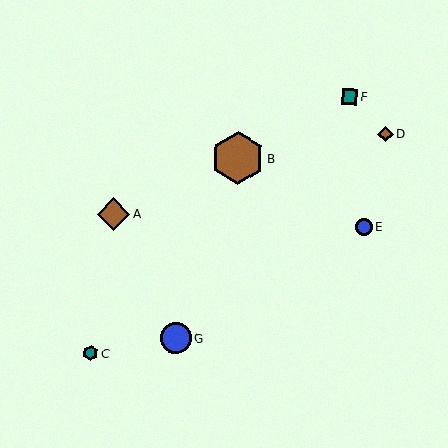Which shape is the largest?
The brown hexagon (labeled B) is the largest.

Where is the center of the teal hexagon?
The center of the teal hexagon is at (91, 353).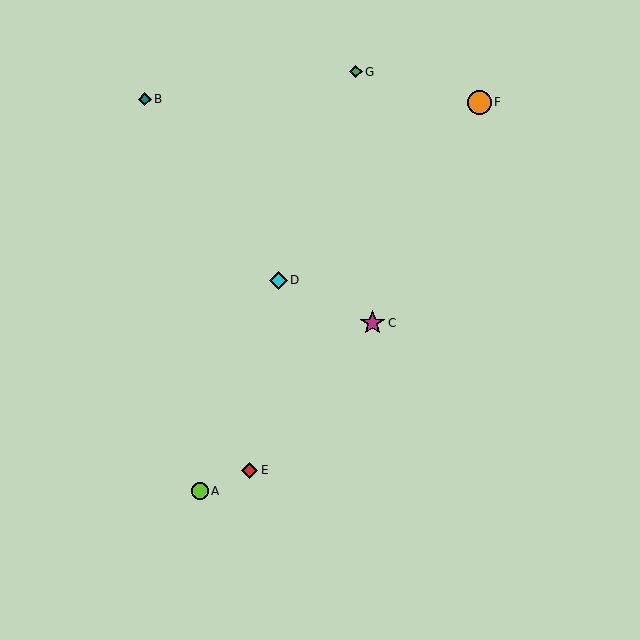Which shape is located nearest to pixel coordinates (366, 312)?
The magenta star (labeled C) at (372, 323) is nearest to that location.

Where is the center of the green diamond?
The center of the green diamond is at (356, 72).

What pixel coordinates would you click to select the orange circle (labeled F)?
Click at (479, 102) to select the orange circle F.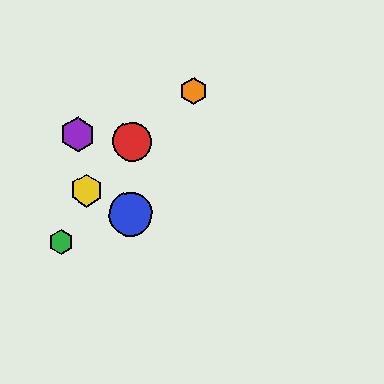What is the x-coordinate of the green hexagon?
The green hexagon is at x≈61.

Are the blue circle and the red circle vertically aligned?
Yes, both are at x≈131.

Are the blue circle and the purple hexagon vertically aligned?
No, the blue circle is at x≈131 and the purple hexagon is at x≈78.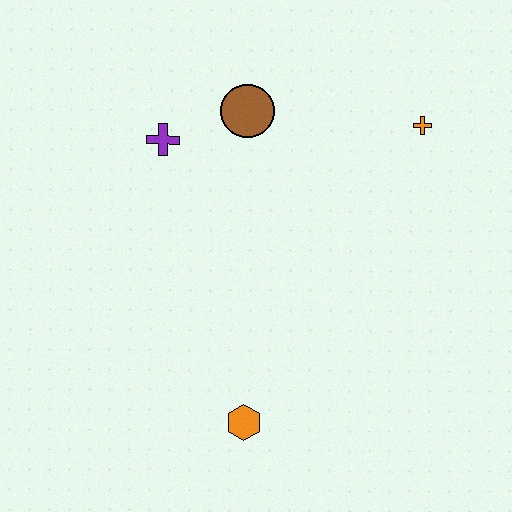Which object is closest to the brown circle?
The purple cross is closest to the brown circle.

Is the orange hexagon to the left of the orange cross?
Yes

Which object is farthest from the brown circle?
The orange hexagon is farthest from the brown circle.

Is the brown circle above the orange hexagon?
Yes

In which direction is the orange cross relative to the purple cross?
The orange cross is to the right of the purple cross.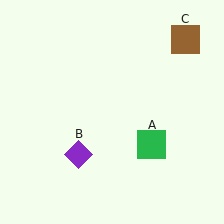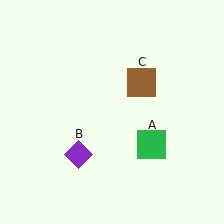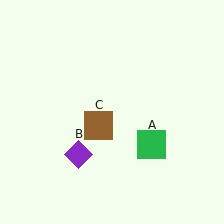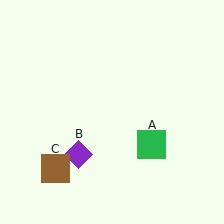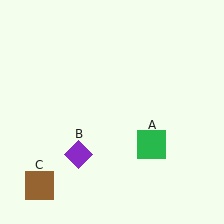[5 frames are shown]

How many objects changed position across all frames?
1 object changed position: brown square (object C).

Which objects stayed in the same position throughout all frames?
Green square (object A) and purple diamond (object B) remained stationary.